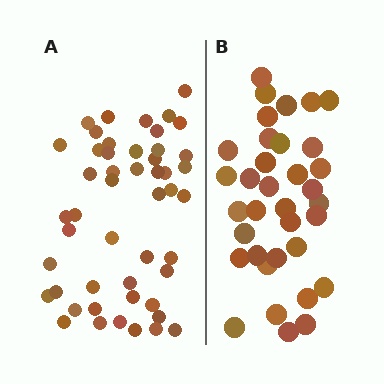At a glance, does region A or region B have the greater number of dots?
Region A (the left region) has more dots.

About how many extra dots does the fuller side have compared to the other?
Region A has approximately 15 more dots than region B.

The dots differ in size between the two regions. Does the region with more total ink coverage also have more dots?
No. Region B has more total ink coverage because its dots are larger, but region A actually contains more individual dots. Total area can be misleading — the number of items is what matters here.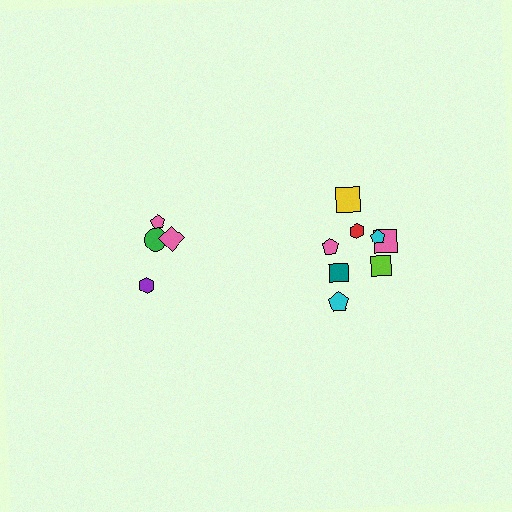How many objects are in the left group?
There are 4 objects.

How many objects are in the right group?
There are 8 objects.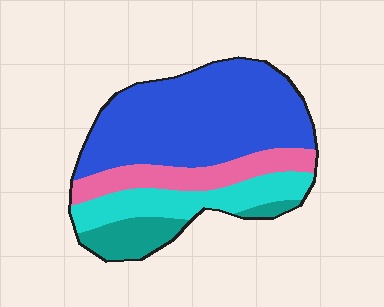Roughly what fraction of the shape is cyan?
Cyan takes up about one fifth (1/5) of the shape.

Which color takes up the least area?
Teal, at roughly 10%.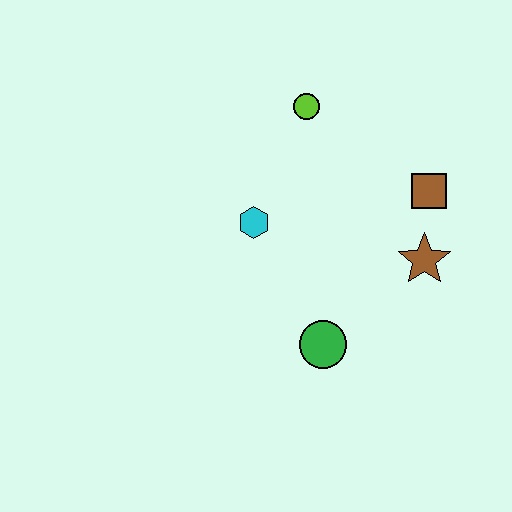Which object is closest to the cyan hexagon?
The lime circle is closest to the cyan hexagon.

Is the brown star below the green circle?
No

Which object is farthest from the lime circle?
The green circle is farthest from the lime circle.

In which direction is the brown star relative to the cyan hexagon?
The brown star is to the right of the cyan hexagon.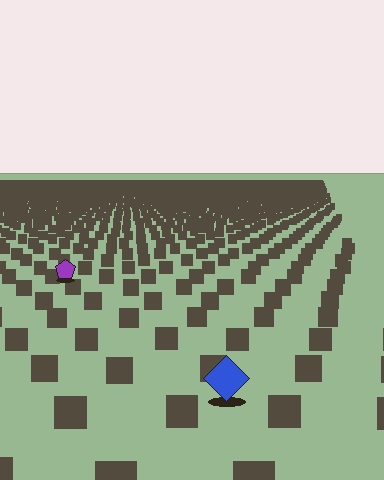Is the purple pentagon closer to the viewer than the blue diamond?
No. The blue diamond is closer — you can tell from the texture gradient: the ground texture is coarser near it.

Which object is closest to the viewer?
The blue diamond is closest. The texture marks near it are larger and more spread out.